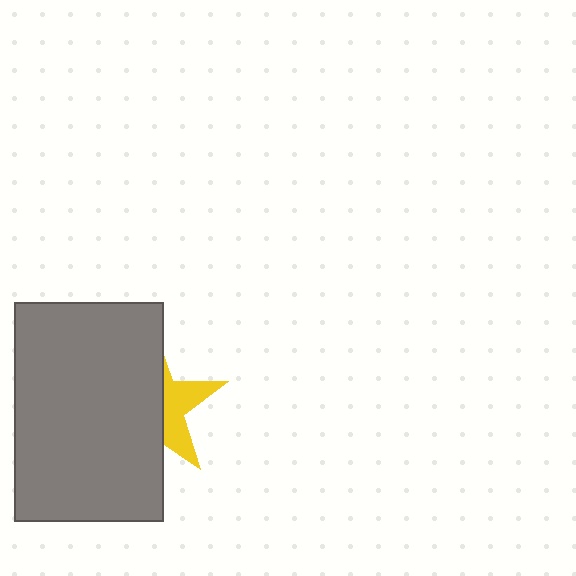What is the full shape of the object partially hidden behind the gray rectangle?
The partially hidden object is a yellow star.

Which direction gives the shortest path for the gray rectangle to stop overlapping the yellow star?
Moving left gives the shortest separation.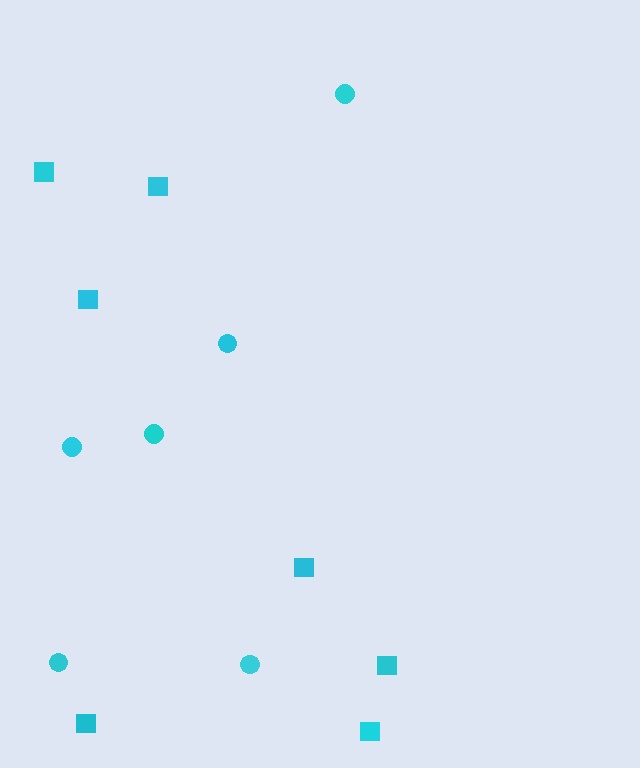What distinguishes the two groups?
There are 2 groups: one group of circles (6) and one group of squares (7).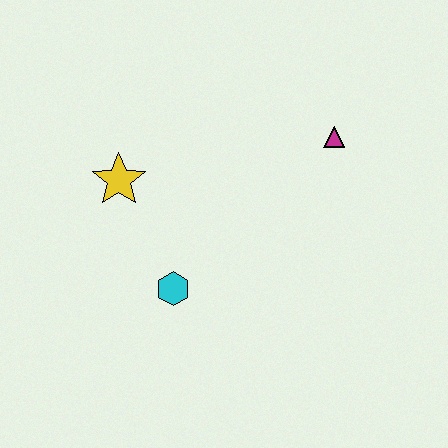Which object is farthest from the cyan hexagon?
The magenta triangle is farthest from the cyan hexagon.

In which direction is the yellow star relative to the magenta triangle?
The yellow star is to the left of the magenta triangle.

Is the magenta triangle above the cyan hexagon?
Yes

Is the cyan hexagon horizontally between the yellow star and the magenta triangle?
Yes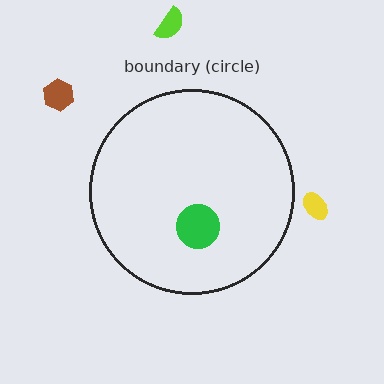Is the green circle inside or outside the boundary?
Inside.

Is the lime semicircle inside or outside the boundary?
Outside.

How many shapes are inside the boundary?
1 inside, 3 outside.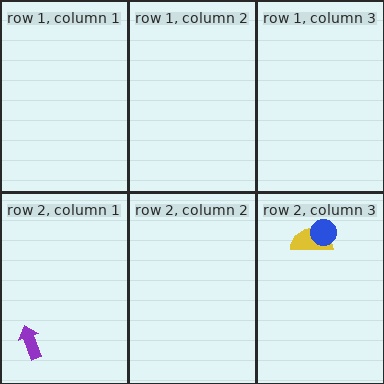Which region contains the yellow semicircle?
The row 2, column 3 region.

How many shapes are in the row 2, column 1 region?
1.